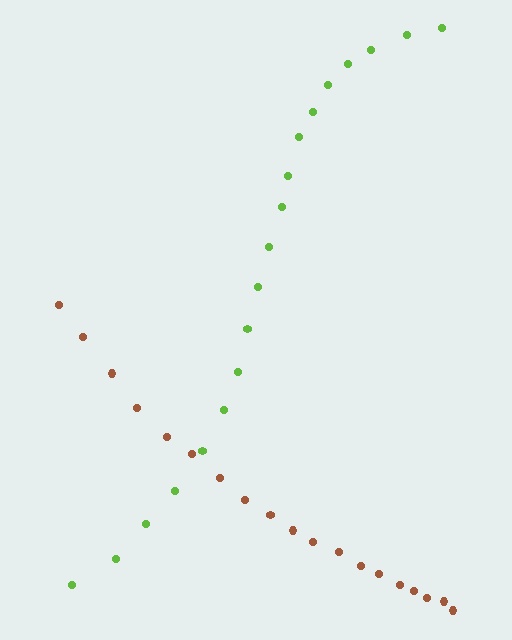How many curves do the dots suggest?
There are 2 distinct paths.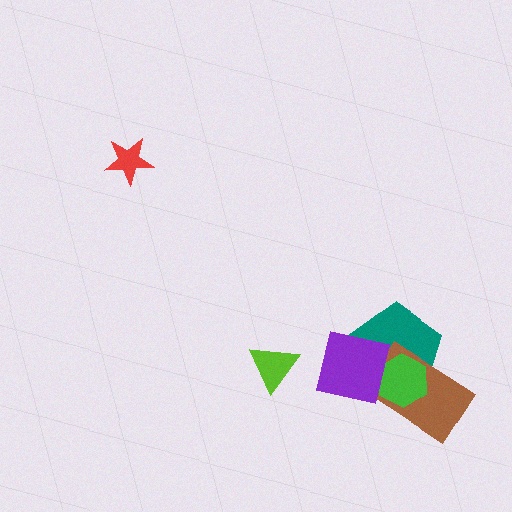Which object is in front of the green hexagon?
The purple square is in front of the green hexagon.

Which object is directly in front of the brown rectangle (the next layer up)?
The green hexagon is directly in front of the brown rectangle.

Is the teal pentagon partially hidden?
Yes, it is partially covered by another shape.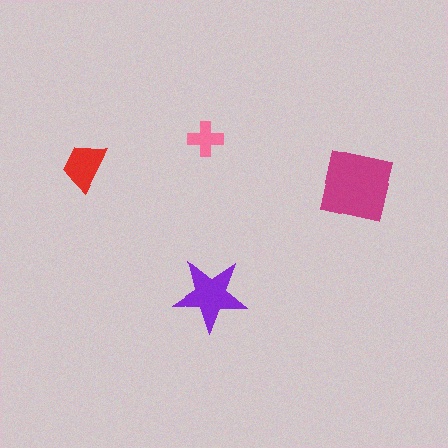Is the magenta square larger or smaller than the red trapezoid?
Larger.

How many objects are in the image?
There are 4 objects in the image.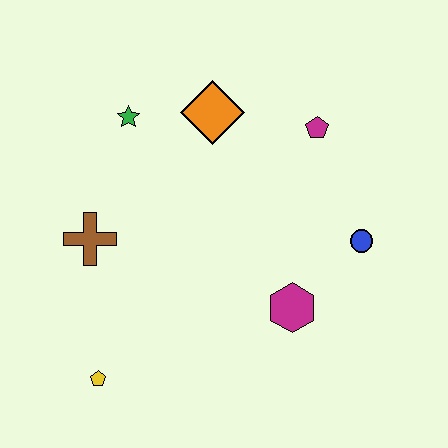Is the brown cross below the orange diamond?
Yes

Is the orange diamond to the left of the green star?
No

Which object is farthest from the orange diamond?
The yellow pentagon is farthest from the orange diamond.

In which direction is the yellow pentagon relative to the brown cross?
The yellow pentagon is below the brown cross.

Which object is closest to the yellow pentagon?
The brown cross is closest to the yellow pentagon.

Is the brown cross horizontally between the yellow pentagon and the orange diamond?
No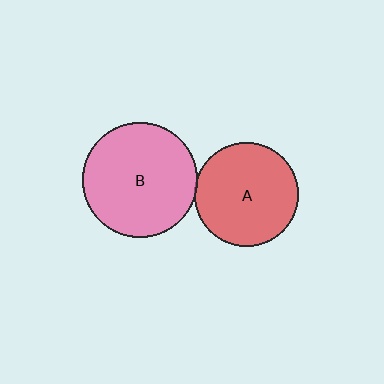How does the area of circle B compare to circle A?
Approximately 1.2 times.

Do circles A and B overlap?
Yes.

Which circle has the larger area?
Circle B (pink).